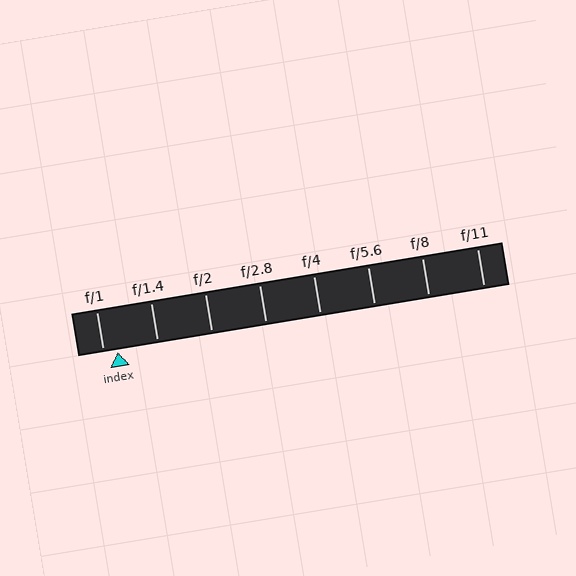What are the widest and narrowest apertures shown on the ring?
The widest aperture shown is f/1 and the narrowest is f/11.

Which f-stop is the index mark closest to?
The index mark is closest to f/1.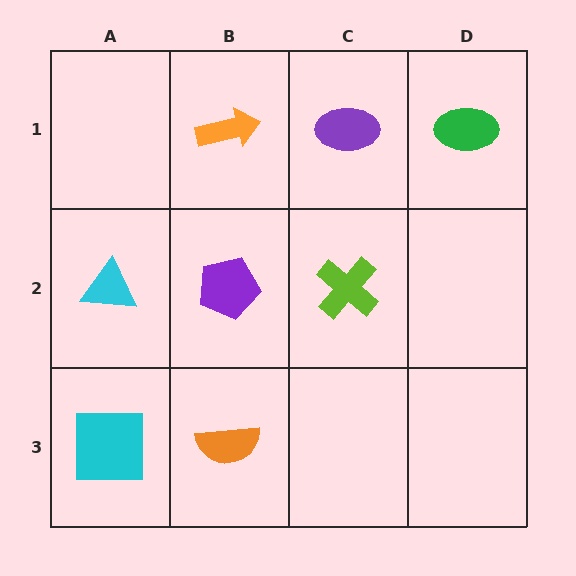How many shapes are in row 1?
3 shapes.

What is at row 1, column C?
A purple ellipse.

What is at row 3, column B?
An orange semicircle.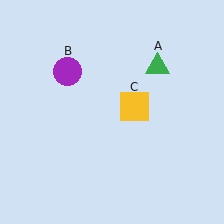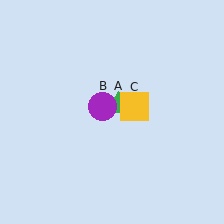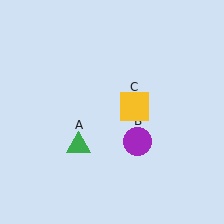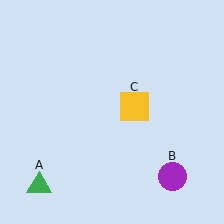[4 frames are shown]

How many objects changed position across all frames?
2 objects changed position: green triangle (object A), purple circle (object B).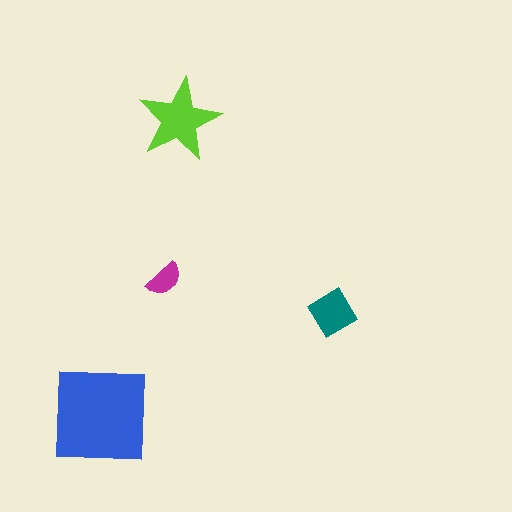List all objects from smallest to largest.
The magenta semicircle, the teal diamond, the lime star, the blue square.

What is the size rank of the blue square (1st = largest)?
1st.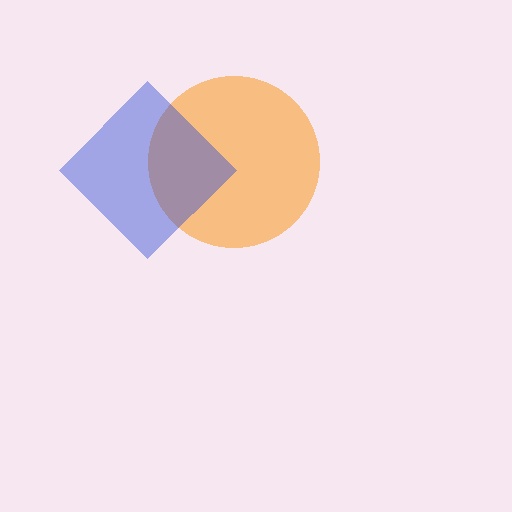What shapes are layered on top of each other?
The layered shapes are: an orange circle, a blue diamond.